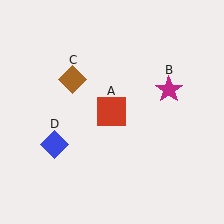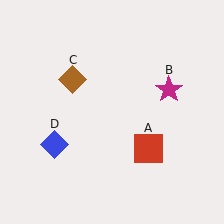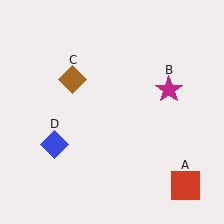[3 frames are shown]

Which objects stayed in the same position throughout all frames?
Magenta star (object B) and brown diamond (object C) and blue diamond (object D) remained stationary.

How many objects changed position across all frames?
1 object changed position: red square (object A).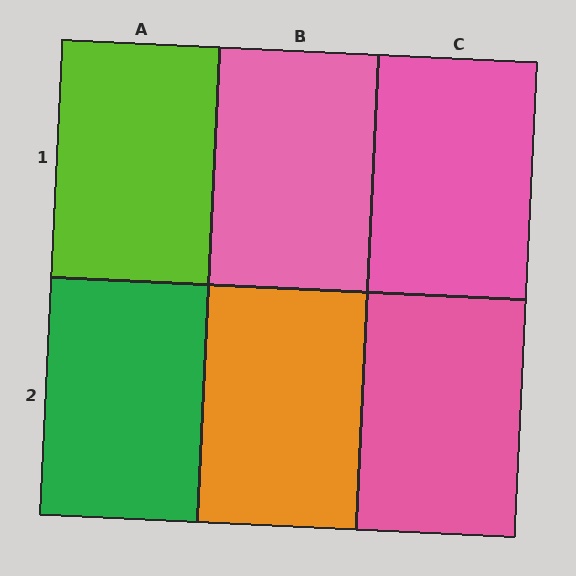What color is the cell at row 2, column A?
Green.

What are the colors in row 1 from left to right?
Lime, pink, pink.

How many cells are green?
1 cell is green.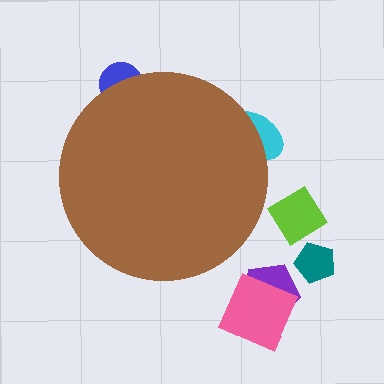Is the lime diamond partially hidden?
No, the lime diamond is fully visible.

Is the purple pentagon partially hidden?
No, the purple pentagon is fully visible.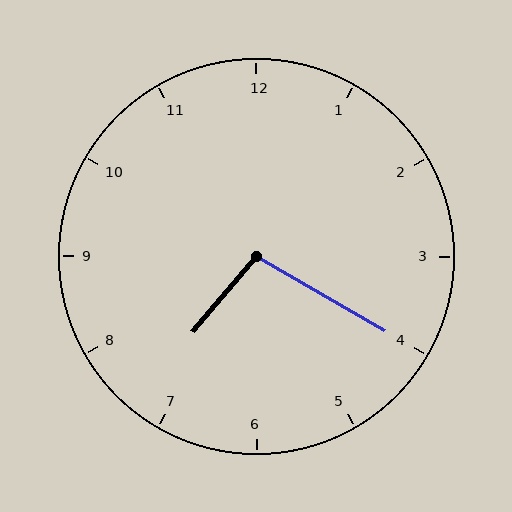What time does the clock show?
7:20.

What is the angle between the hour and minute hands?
Approximately 100 degrees.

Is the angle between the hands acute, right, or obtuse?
It is obtuse.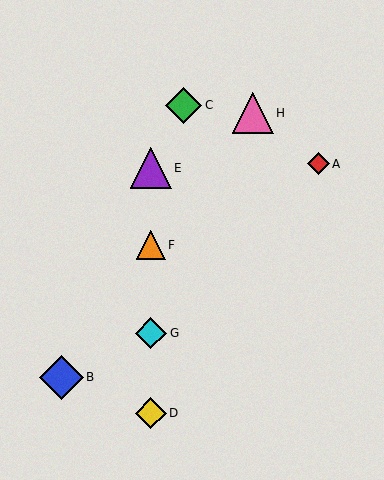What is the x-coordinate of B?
Object B is at x≈61.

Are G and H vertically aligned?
No, G is at x≈151 and H is at x≈253.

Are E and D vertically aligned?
Yes, both are at x≈151.